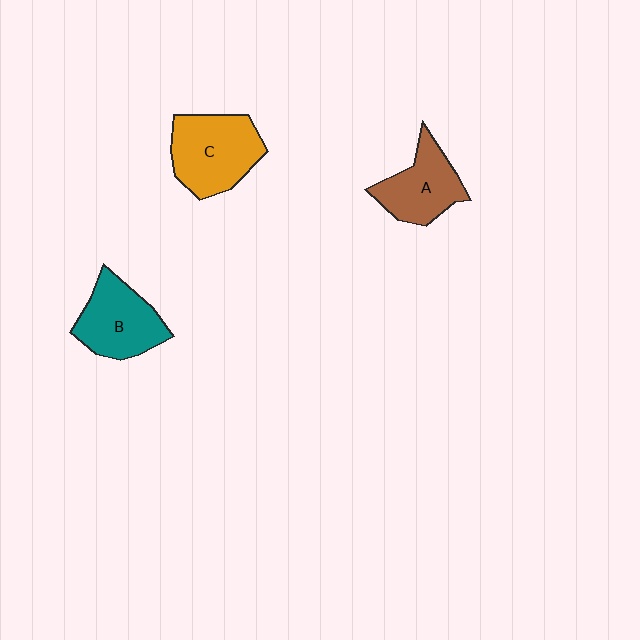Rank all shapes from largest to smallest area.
From largest to smallest: C (orange), B (teal), A (brown).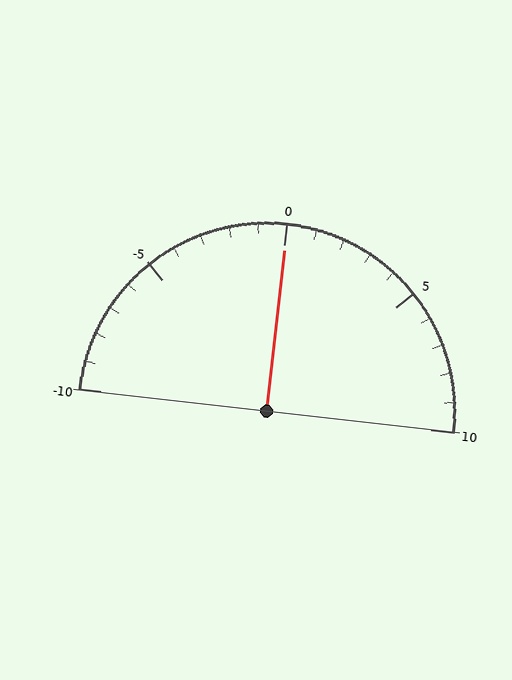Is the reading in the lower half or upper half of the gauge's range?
The reading is in the upper half of the range (-10 to 10).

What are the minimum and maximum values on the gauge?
The gauge ranges from -10 to 10.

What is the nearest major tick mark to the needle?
The nearest major tick mark is 0.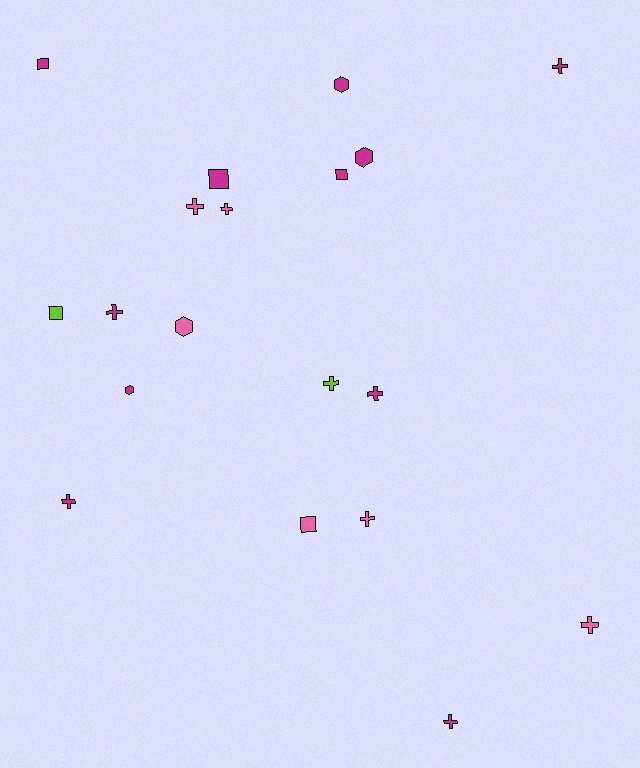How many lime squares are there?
There is 1 lime square.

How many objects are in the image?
There are 19 objects.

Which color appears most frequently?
Magenta, with 11 objects.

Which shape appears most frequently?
Cross, with 10 objects.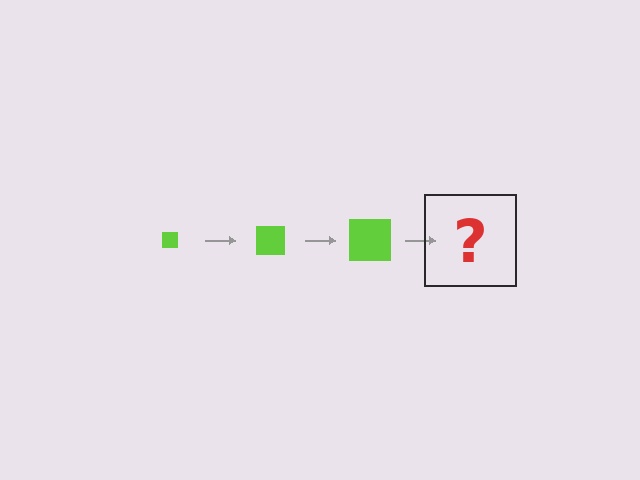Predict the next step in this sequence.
The next step is a lime square, larger than the previous one.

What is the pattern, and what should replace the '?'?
The pattern is that the square gets progressively larger each step. The '?' should be a lime square, larger than the previous one.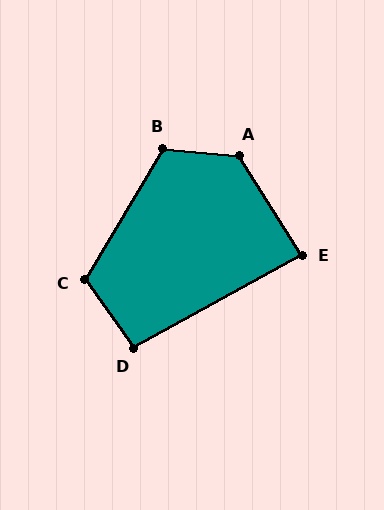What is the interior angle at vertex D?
Approximately 97 degrees (obtuse).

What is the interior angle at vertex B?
Approximately 116 degrees (obtuse).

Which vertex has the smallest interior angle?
E, at approximately 87 degrees.